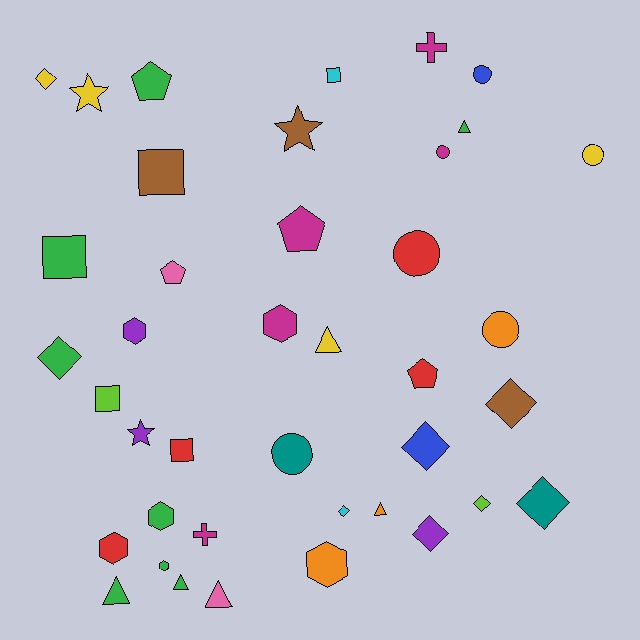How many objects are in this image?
There are 40 objects.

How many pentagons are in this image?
There are 4 pentagons.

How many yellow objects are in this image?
There are 4 yellow objects.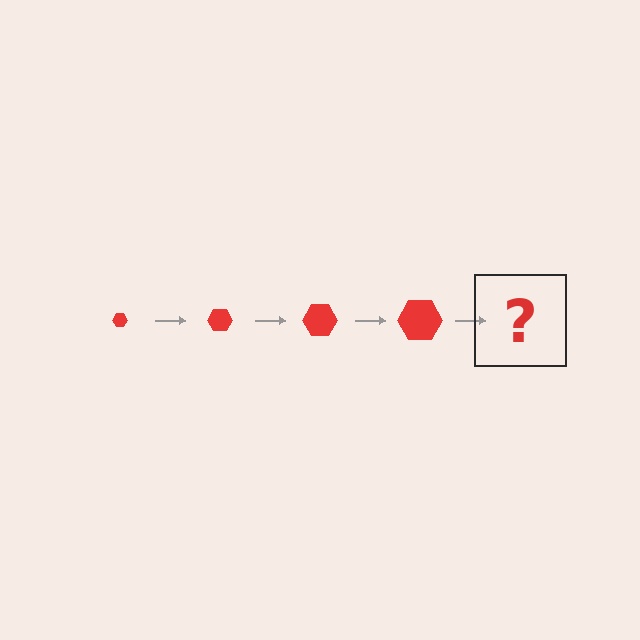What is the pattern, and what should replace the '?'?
The pattern is that the hexagon gets progressively larger each step. The '?' should be a red hexagon, larger than the previous one.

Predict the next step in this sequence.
The next step is a red hexagon, larger than the previous one.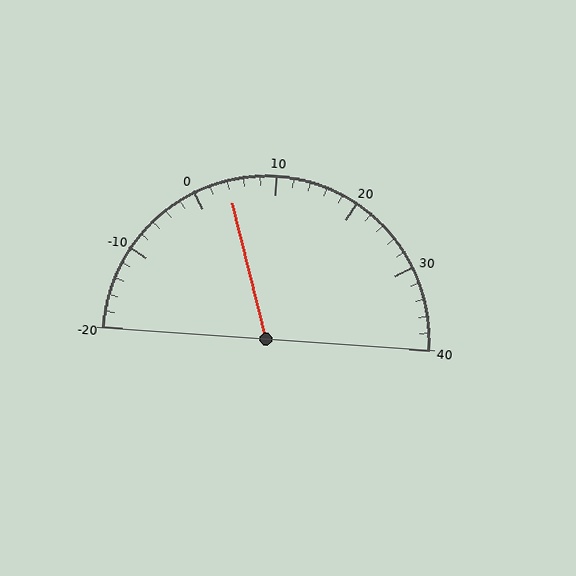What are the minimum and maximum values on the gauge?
The gauge ranges from -20 to 40.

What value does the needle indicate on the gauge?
The needle indicates approximately 4.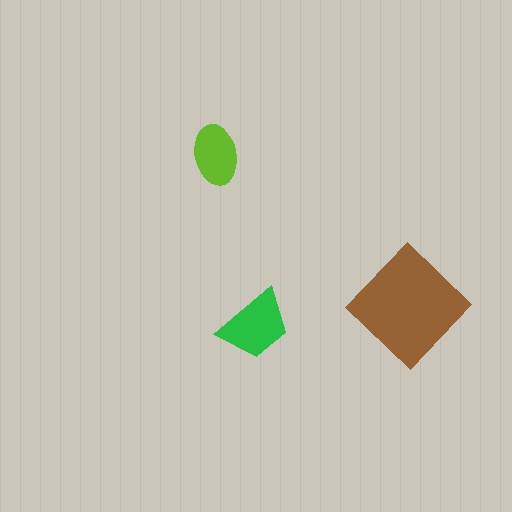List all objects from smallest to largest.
The lime ellipse, the green trapezoid, the brown diamond.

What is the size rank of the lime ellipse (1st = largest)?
3rd.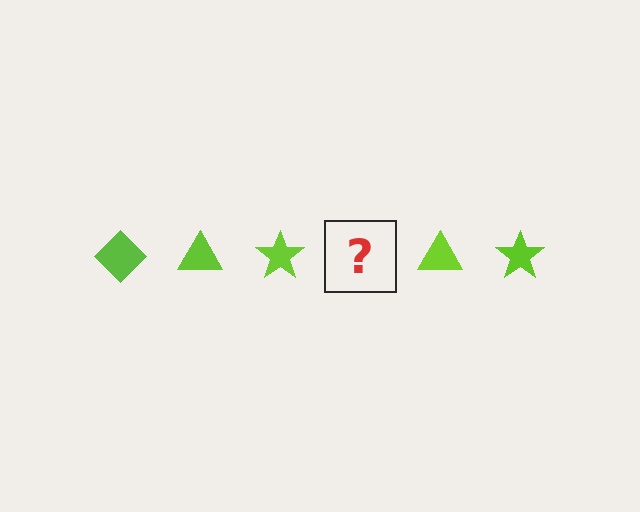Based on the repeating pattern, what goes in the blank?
The blank should be a lime diamond.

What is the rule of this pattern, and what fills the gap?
The rule is that the pattern cycles through diamond, triangle, star shapes in lime. The gap should be filled with a lime diamond.